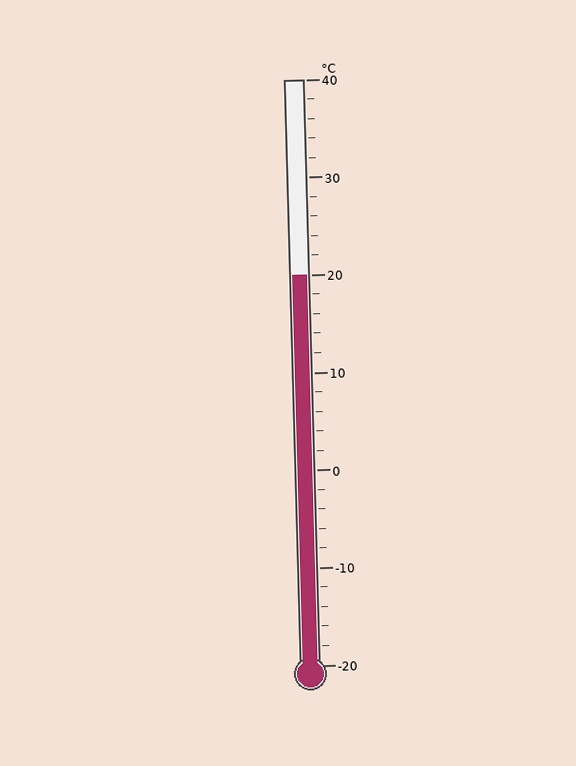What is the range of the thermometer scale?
The thermometer scale ranges from -20°C to 40°C.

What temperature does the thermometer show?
The thermometer shows approximately 20°C.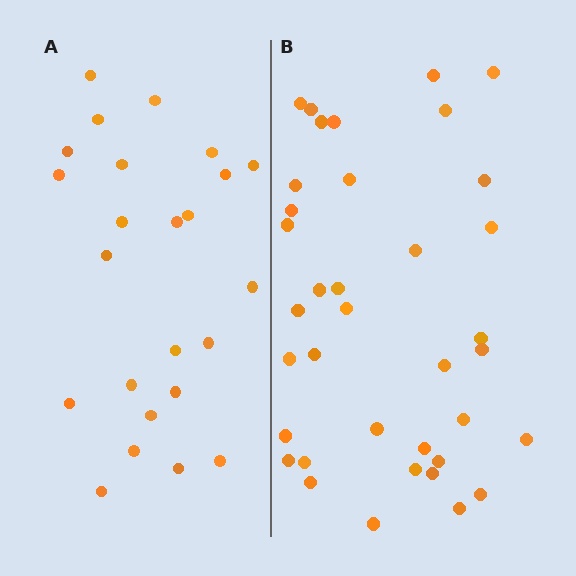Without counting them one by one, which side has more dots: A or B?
Region B (the right region) has more dots.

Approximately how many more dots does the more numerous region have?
Region B has approximately 15 more dots than region A.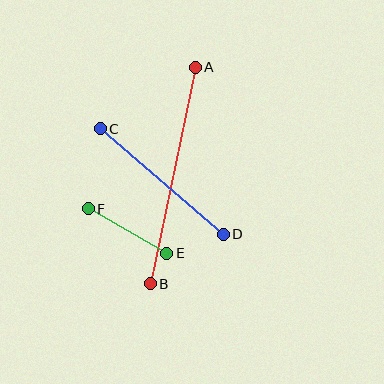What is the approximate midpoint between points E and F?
The midpoint is at approximately (128, 231) pixels.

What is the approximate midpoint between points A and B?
The midpoint is at approximately (173, 175) pixels.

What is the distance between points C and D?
The distance is approximately 162 pixels.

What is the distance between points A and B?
The distance is approximately 221 pixels.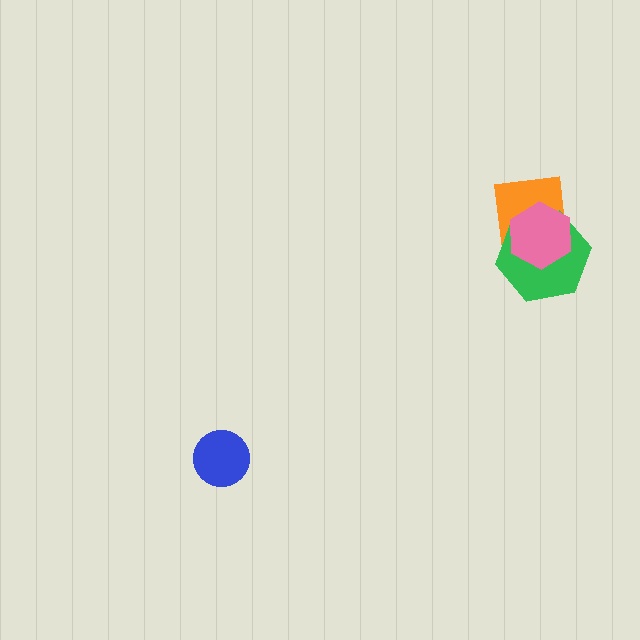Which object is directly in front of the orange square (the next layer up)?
The green hexagon is directly in front of the orange square.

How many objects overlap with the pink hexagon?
2 objects overlap with the pink hexagon.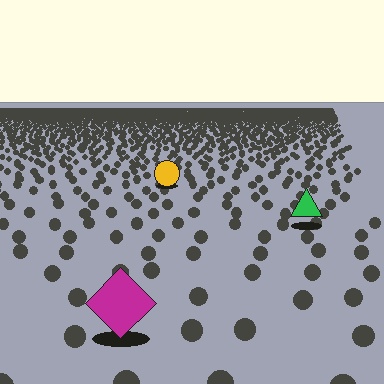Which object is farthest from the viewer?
The yellow circle is farthest from the viewer. It appears smaller and the ground texture around it is denser.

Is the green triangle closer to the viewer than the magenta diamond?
No. The magenta diamond is closer — you can tell from the texture gradient: the ground texture is coarser near it.